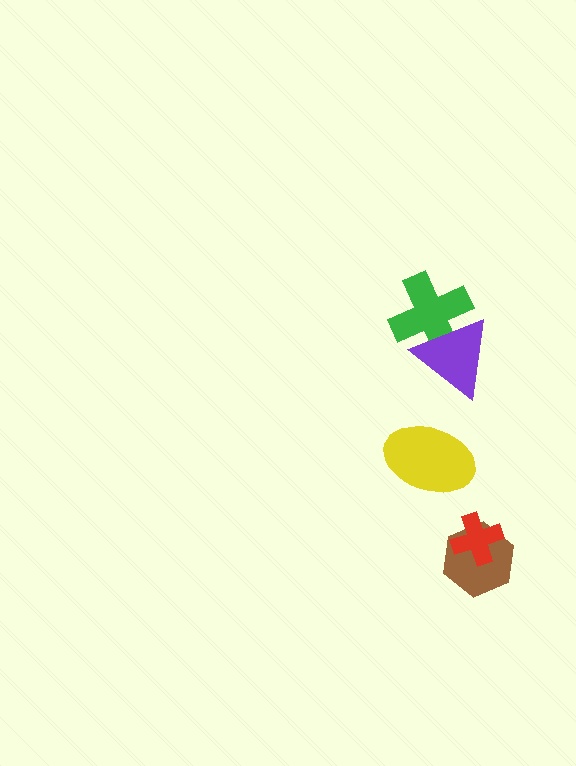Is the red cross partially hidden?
No, no other shape covers it.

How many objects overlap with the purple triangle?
1 object overlaps with the purple triangle.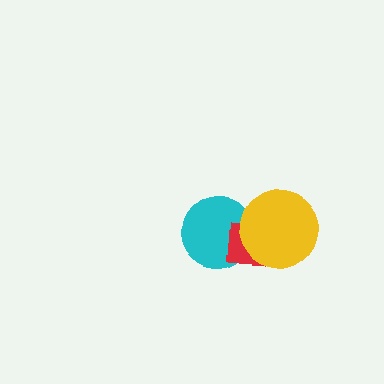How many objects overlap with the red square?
2 objects overlap with the red square.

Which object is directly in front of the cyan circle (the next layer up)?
The red square is directly in front of the cyan circle.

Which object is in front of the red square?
The yellow circle is in front of the red square.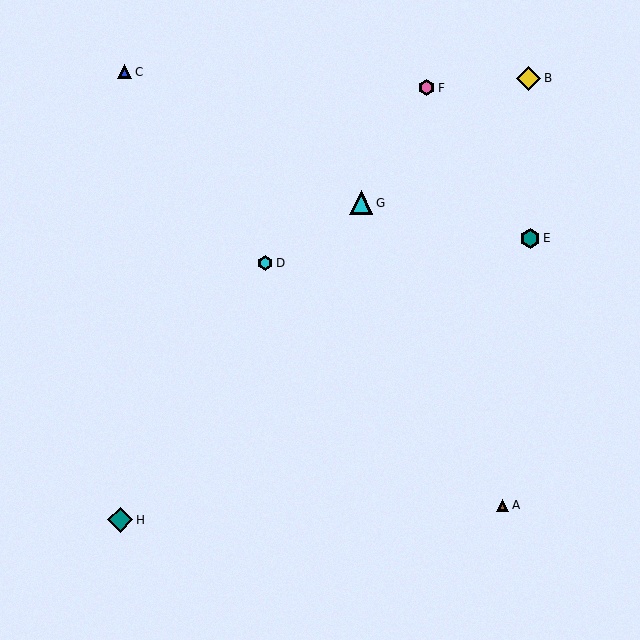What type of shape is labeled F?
Shape F is a pink hexagon.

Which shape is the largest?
The teal diamond (labeled H) is the largest.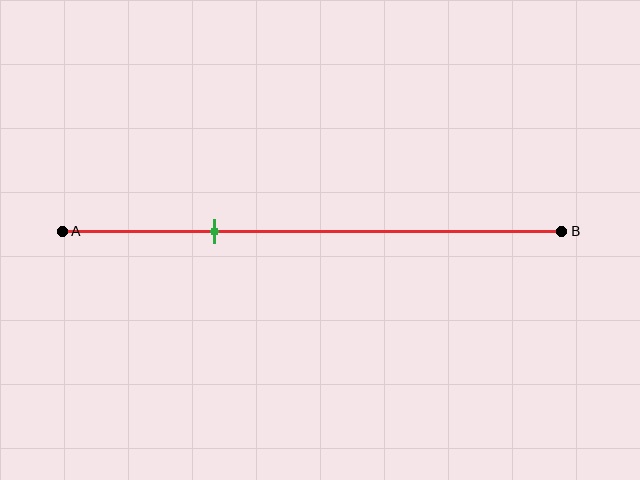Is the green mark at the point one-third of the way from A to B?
Yes, the mark is approximately at the one-third point.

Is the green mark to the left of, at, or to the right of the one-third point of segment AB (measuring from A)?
The green mark is approximately at the one-third point of segment AB.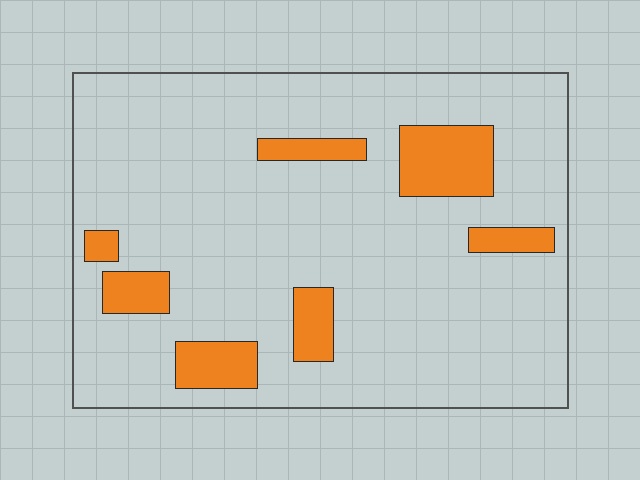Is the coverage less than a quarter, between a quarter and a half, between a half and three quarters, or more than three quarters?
Less than a quarter.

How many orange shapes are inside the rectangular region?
7.